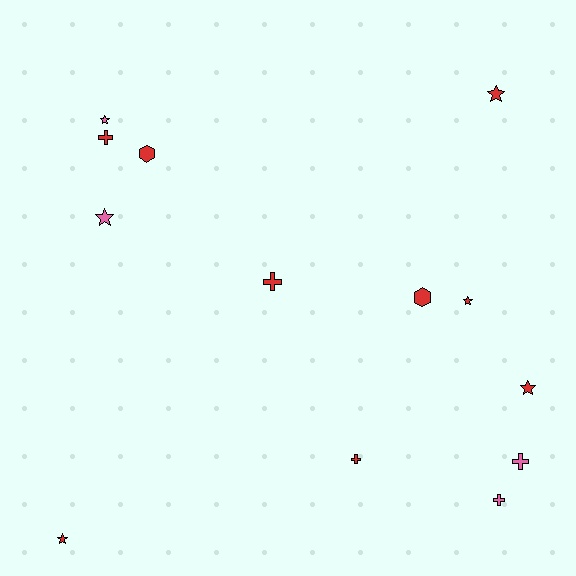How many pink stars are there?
There are 2 pink stars.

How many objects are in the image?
There are 13 objects.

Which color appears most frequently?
Red, with 9 objects.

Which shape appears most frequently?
Star, with 6 objects.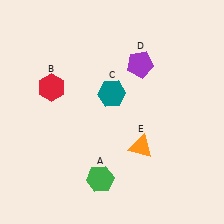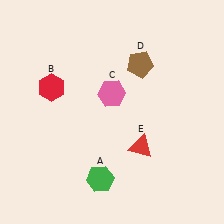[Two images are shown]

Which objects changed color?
C changed from teal to pink. D changed from purple to brown. E changed from orange to red.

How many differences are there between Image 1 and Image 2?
There are 3 differences between the two images.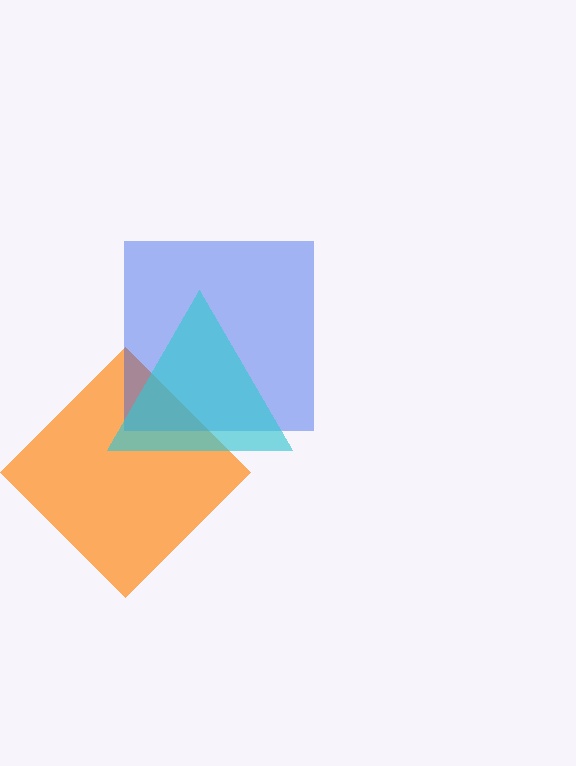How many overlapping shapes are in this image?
There are 3 overlapping shapes in the image.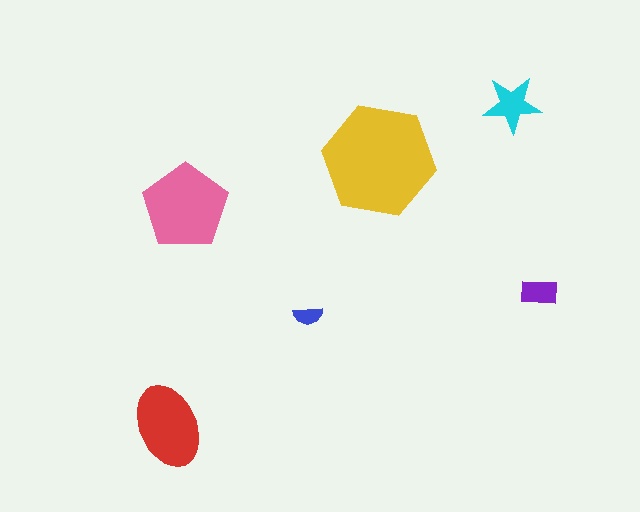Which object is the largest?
The yellow hexagon.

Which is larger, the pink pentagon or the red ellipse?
The pink pentagon.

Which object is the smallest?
The blue semicircle.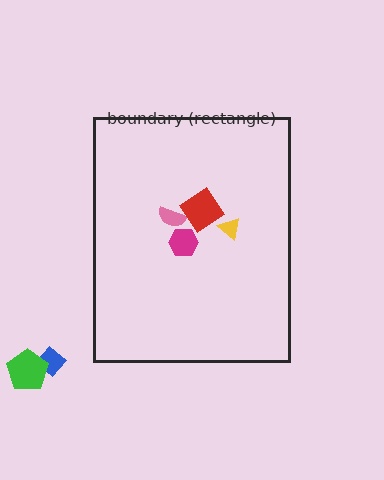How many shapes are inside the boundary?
4 inside, 2 outside.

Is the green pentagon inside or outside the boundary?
Outside.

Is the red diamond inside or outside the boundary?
Inside.